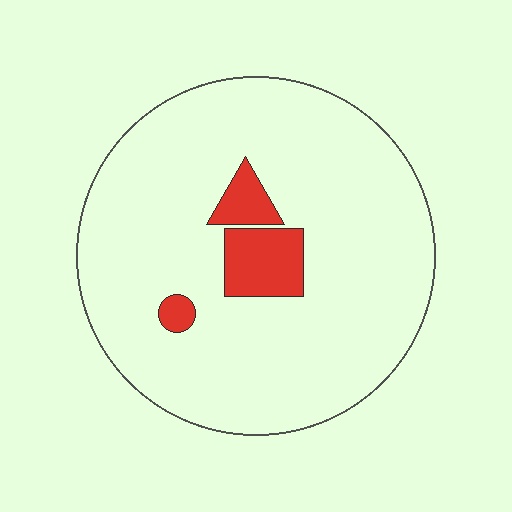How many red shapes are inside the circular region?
3.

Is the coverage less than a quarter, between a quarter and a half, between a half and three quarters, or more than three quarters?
Less than a quarter.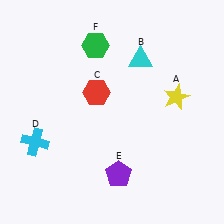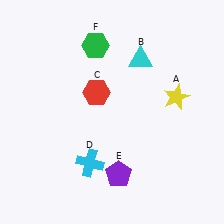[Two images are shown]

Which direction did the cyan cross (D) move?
The cyan cross (D) moved right.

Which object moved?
The cyan cross (D) moved right.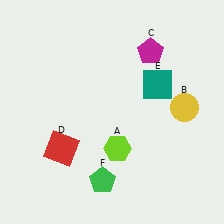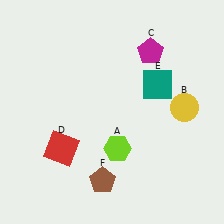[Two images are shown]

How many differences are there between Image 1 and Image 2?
There is 1 difference between the two images.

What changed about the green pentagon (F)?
In Image 1, F is green. In Image 2, it changed to brown.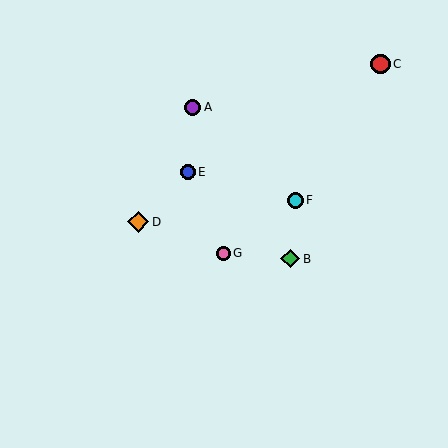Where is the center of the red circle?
The center of the red circle is at (380, 64).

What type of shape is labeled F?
Shape F is a cyan circle.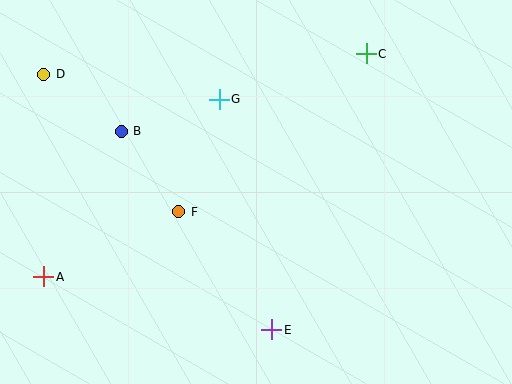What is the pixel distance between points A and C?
The distance between A and C is 392 pixels.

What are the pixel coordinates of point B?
Point B is at (121, 131).